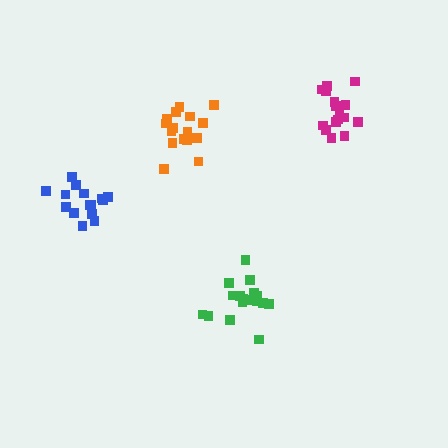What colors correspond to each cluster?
The clusters are colored: blue, green, orange, magenta.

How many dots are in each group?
Group 1: 15 dots, Group 2: 17 dots, Group 3: 16 dots, Group 4: 17 dots (65 total).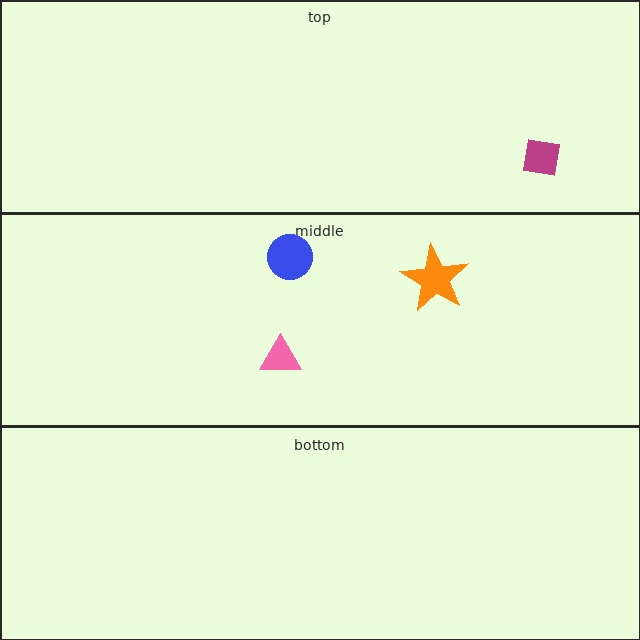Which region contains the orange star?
The middle region.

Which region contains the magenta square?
The top region.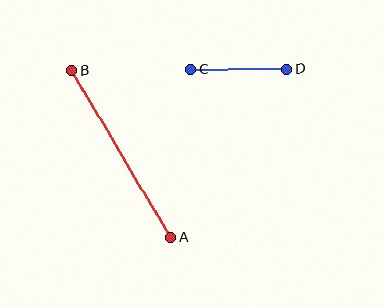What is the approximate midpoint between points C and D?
The midpoint is at approximately (239, 69) pixels.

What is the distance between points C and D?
The distance is approximately 96 pixels.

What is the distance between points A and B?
The distance is approximately 195 pixels.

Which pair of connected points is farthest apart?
Points A and B are farthest apart.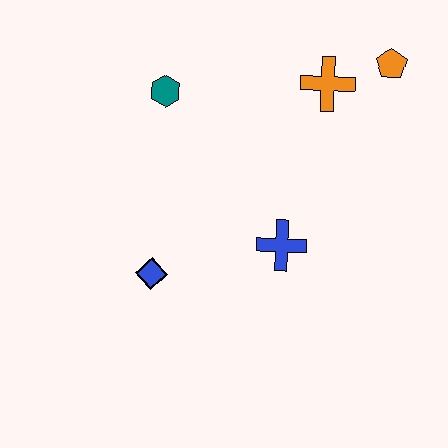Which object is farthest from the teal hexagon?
The orange pentagon is farthest from the teal hexagon.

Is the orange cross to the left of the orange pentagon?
Yes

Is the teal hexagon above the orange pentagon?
No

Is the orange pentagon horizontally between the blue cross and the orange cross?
No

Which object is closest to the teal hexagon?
The orange cross is closest to the teal hexagon.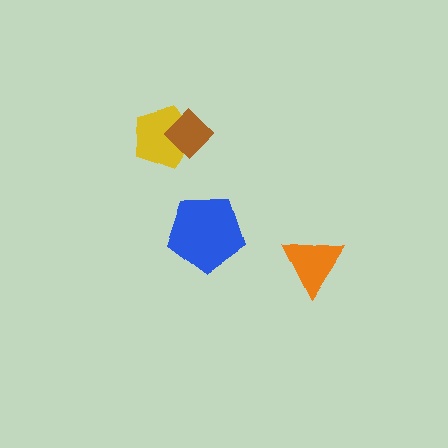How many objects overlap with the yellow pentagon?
1 object overlaps with the yellow pentagon.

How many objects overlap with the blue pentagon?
0 objects overlap with the blue pentagon.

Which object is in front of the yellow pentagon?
The brown diamond is in front of the yellow pentagon.